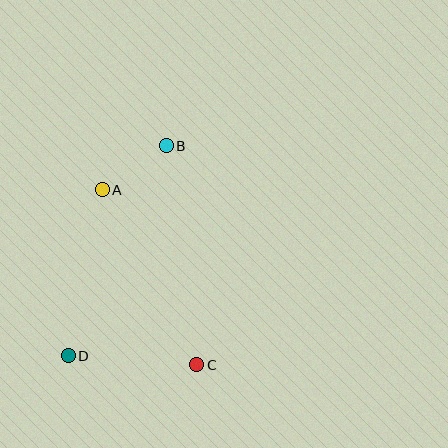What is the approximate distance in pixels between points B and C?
The distance between B and C is approximately 221 pixels.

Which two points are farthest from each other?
Points B and D are farthest from each other.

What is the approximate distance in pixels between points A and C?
The distance between A and C is approximately 199 pixels.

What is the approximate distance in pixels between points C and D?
The distance between C and D is approximately 129 pixels.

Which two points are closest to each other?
Points A and B are closest to each other.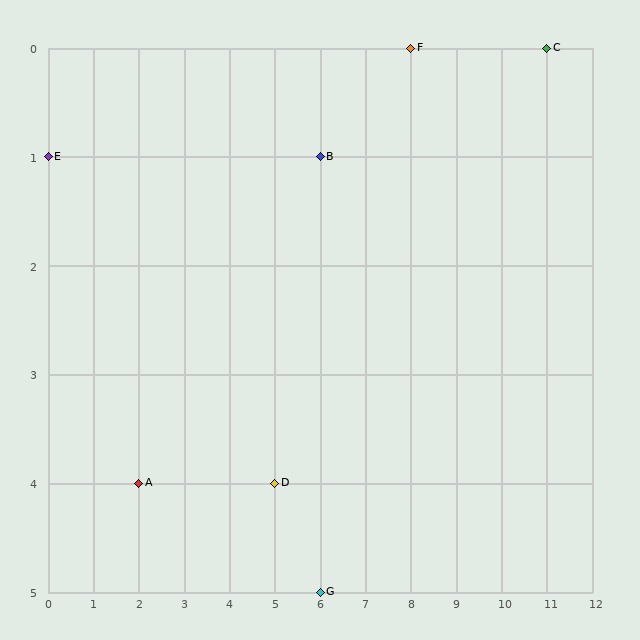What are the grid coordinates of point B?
Point B is at grid coordinates (6, 1).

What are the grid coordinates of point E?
Point E is at grid coordinates (0, 1).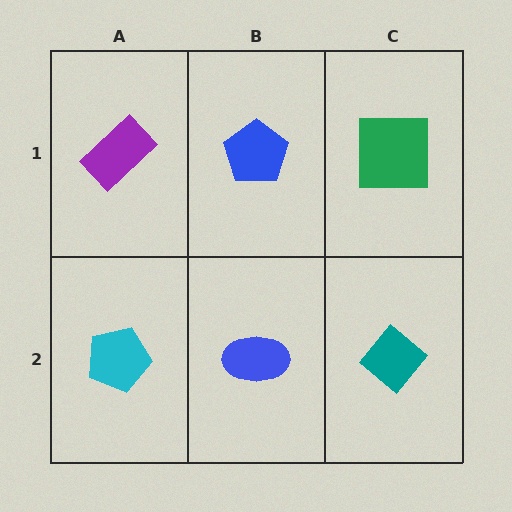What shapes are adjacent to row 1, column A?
A cyan pentagon (row 2, column A), a blue pentagon (row 1, column B).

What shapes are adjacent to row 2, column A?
A purple rectangle (row 1, column A), a blue ellipse (row 2, column B).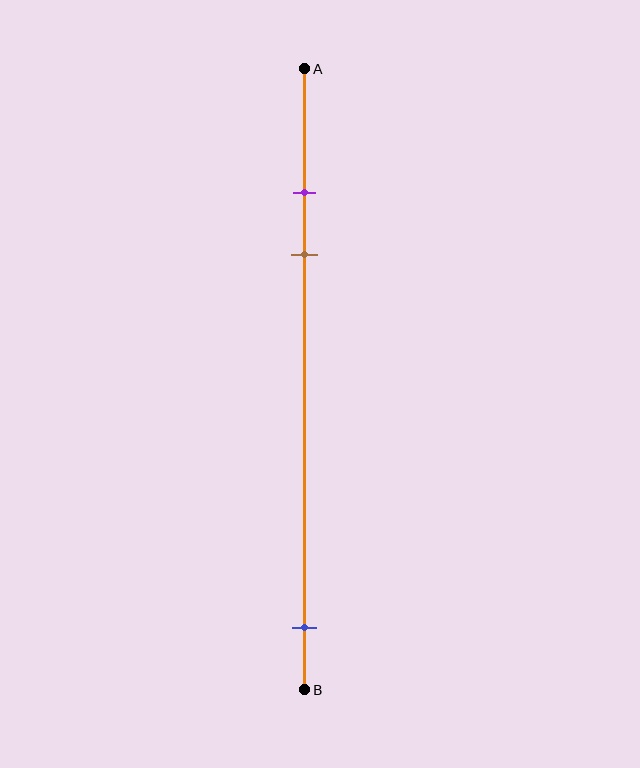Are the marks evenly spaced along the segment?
No, the marks are not evenly spaced.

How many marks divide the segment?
There are 3 marks dividing the segment.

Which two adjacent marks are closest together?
The purple and brown marks are the closest adjacent pair.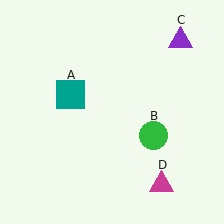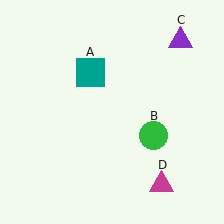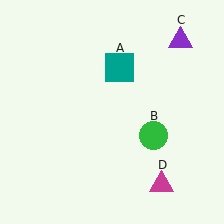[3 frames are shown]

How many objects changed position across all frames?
1 object changed position: teal square (object A).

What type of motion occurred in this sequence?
The teal square (object A) rotated clockwise around the center of the scene.